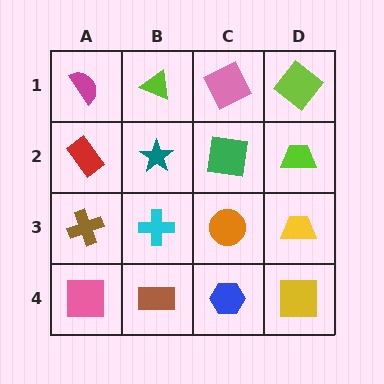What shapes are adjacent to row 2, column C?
A pink square (row 1, column C), an orange circle (row 3, column C), a teal star (row 2, column B), a lime trapezoid (row 2, column D).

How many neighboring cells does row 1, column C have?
3.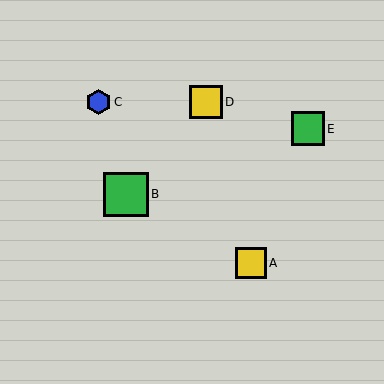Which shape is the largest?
The green square (labeled B) is the largest.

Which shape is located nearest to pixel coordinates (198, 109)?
The yellow square (labeled D) at (206, 102) is nearest to that location.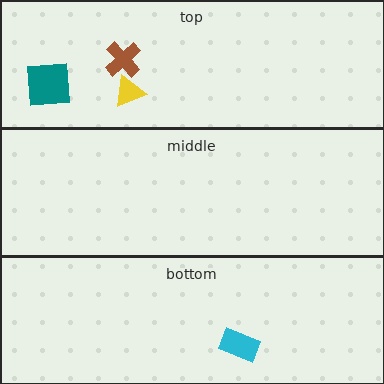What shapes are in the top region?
The yellow triangle, the teal square, the brown cross.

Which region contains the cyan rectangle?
The bottom region.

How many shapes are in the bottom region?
1.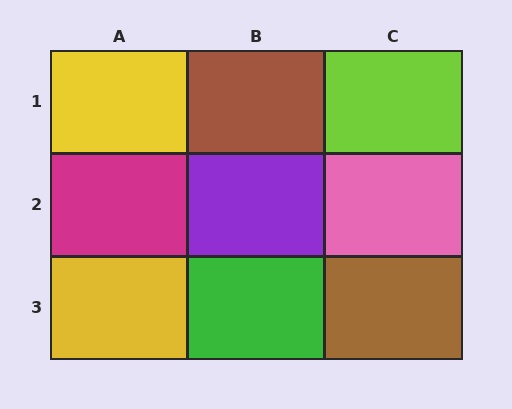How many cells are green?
1 cell is green.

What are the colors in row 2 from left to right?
Magenta, purple, pink.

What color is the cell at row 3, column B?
Green.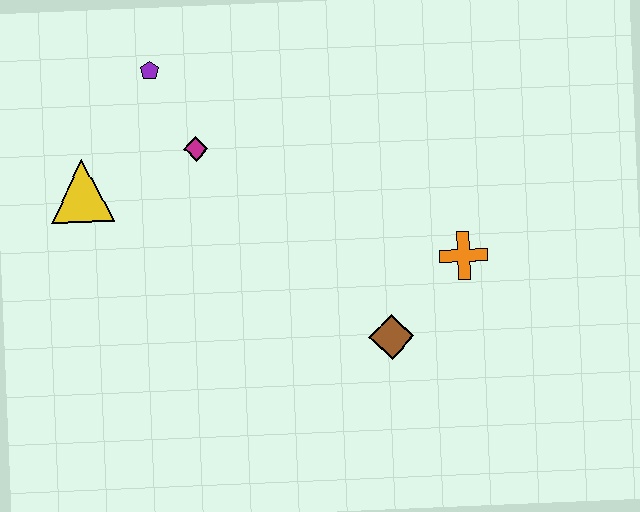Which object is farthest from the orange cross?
The yellow triangle is farthest from the orange cross.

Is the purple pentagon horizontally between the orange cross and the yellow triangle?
Yes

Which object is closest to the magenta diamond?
The purple pentagon is closest to the magenta diamond.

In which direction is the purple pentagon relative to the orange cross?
The purple pentagon is to the left of the orange cross.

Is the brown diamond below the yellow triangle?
Yes